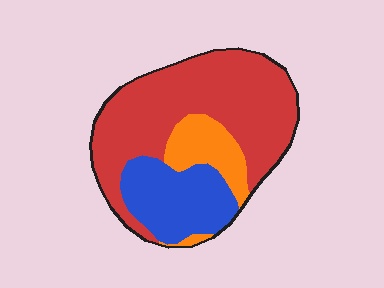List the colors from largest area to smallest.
From largest to smallest: red, blue, orange.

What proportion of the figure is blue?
Blue covers 25% of the figure.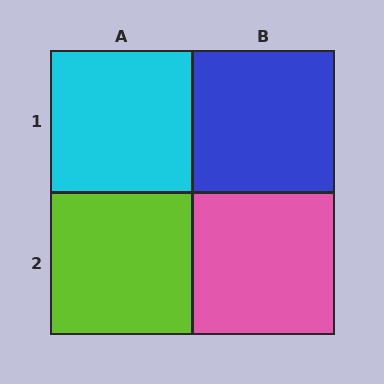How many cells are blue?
1 cell is blue.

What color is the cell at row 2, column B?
Pink.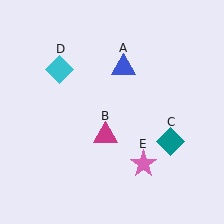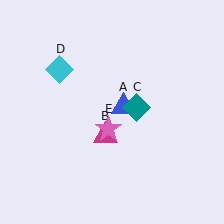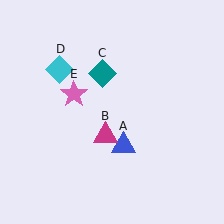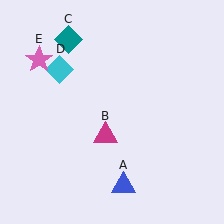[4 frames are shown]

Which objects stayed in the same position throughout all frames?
Magenta triangle (object B) and cyan diamond (object D) remained stationary.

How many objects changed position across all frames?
3 objects changed position: blue triangle (object A), teal diamond (object C), pink star (object E).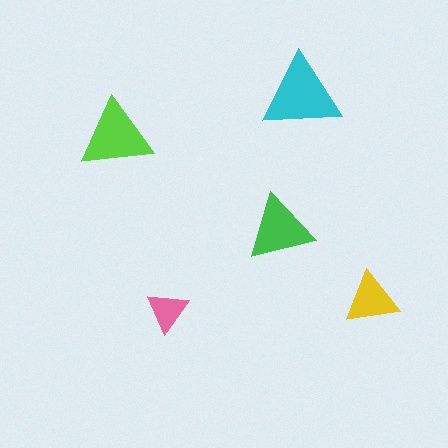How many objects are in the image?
There are 5 objects in the image.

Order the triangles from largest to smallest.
the cyan one, the lime one, the green one, the yellow one, the pink one.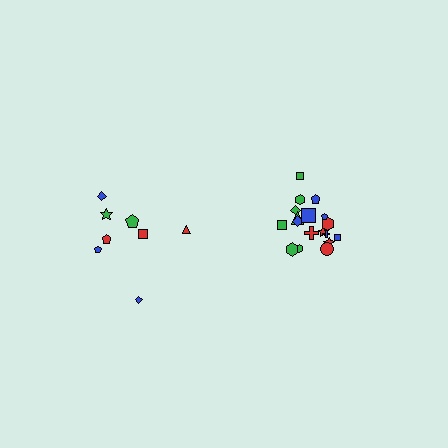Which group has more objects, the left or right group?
The right group.